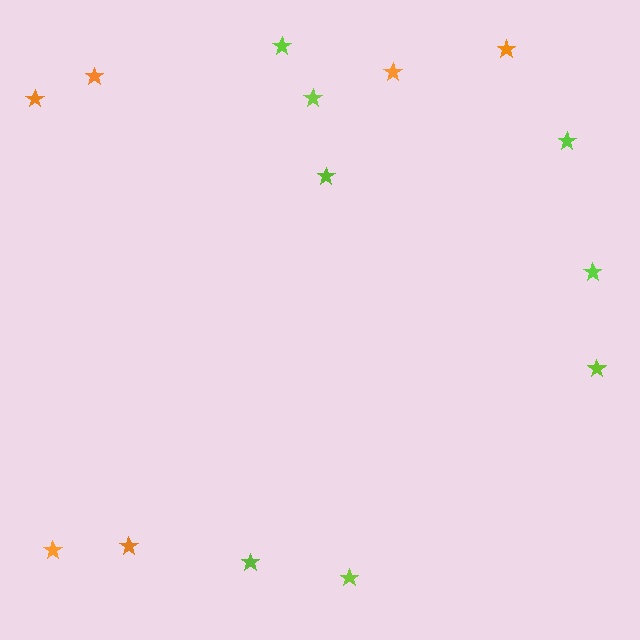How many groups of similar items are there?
There are 2 groups: one group of orange stars (6) and one group of lime stars (8).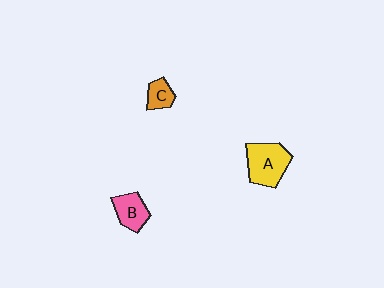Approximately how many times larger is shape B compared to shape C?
Approximately 1.5 times.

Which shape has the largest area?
Shape A (yellow).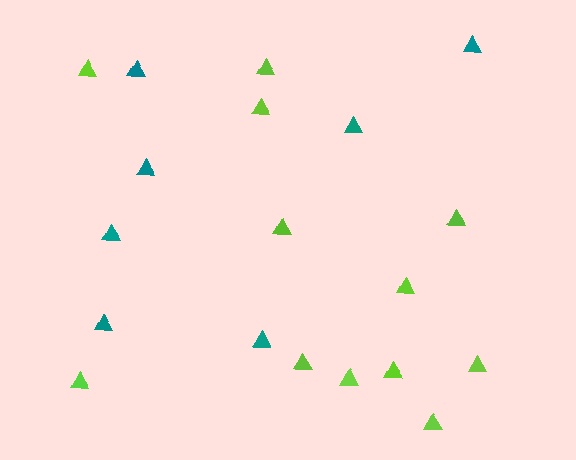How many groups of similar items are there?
There are 2 groups: one group of lime triangles (12) and one group of teal triangles (7).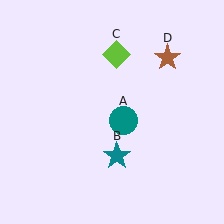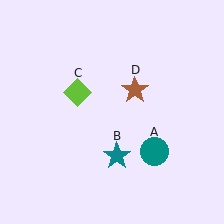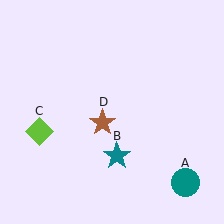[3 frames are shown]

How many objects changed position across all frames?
3 objects changed position: teal circle (object A), lime diamond (object C), brown star (object D).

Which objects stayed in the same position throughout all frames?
Teal star (object B) remained stationary.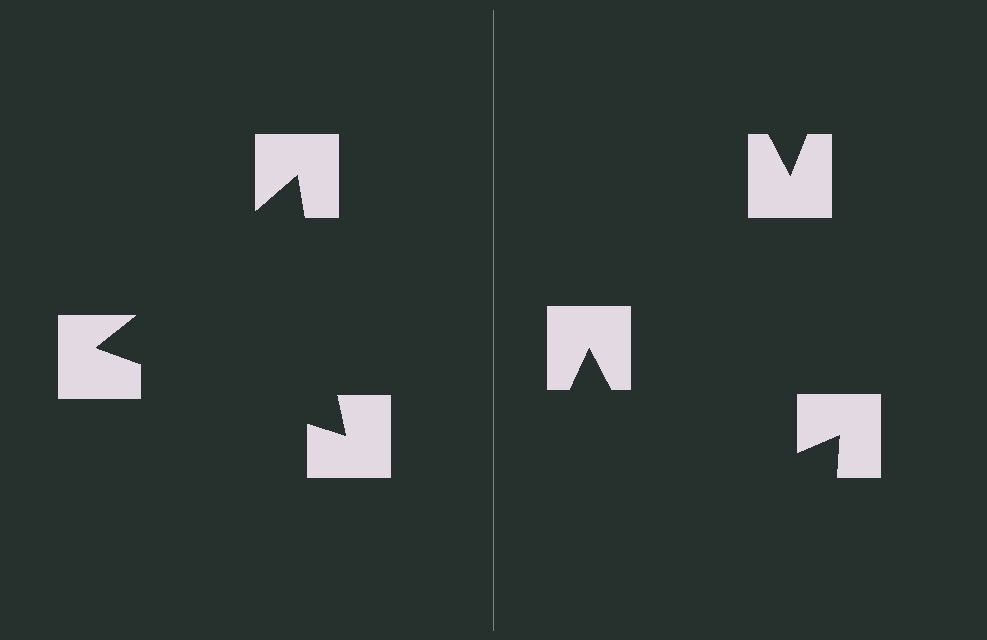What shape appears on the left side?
An illusory triangle.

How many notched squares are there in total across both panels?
6 — 3 on each side.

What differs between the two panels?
The notched squares are positioned identically on both sides; only the wedge orientations differ. On the left they align to a triangle; on the right they are misaligned.